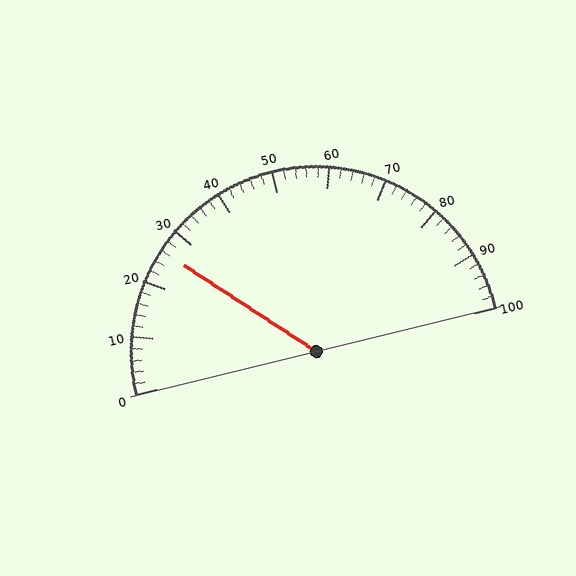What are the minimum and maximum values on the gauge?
The gauge ranges from 0 to 100.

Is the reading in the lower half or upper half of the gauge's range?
The reading is in the lower half of the range (0 to 100).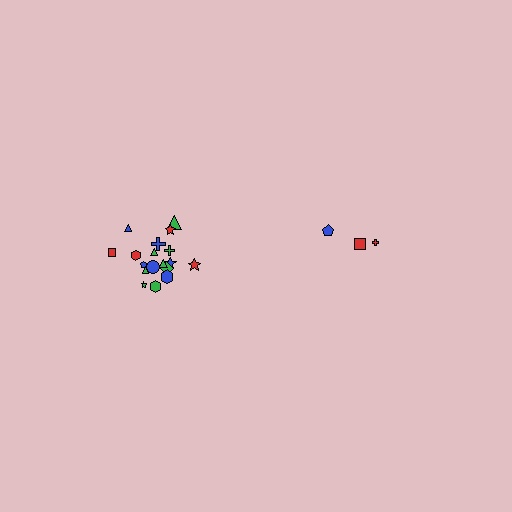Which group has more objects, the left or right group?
The left group.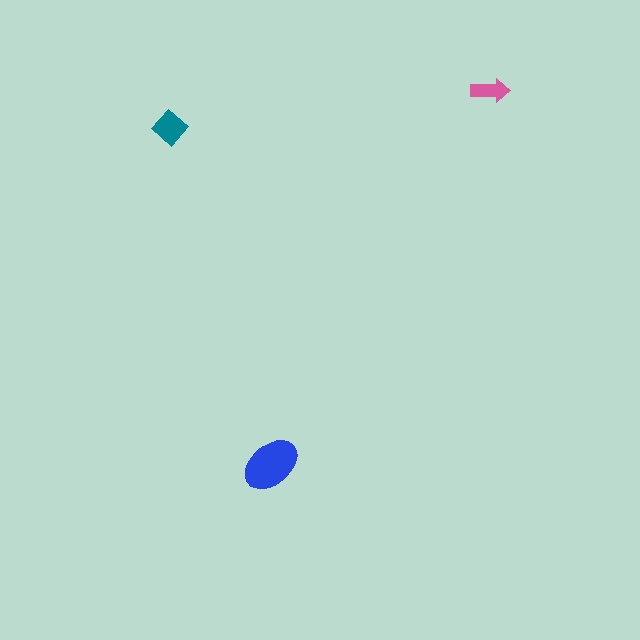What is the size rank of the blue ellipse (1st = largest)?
1st.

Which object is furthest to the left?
The teal diamond is leftmost.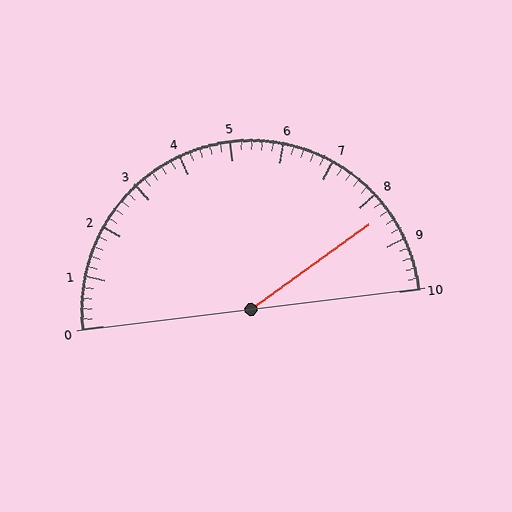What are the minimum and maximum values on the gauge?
The gauge ranges from 0 to 10.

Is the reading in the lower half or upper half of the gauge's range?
The reading is in the upper half of the range (0 to 10).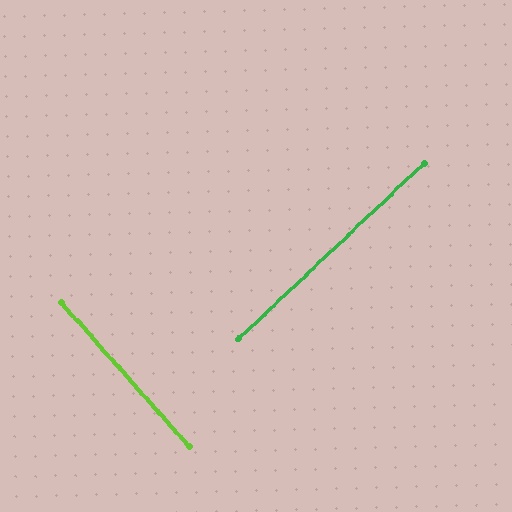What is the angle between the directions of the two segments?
Approximately 88 degrees.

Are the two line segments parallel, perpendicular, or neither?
Perpendicular — they meet at approximately 88°.